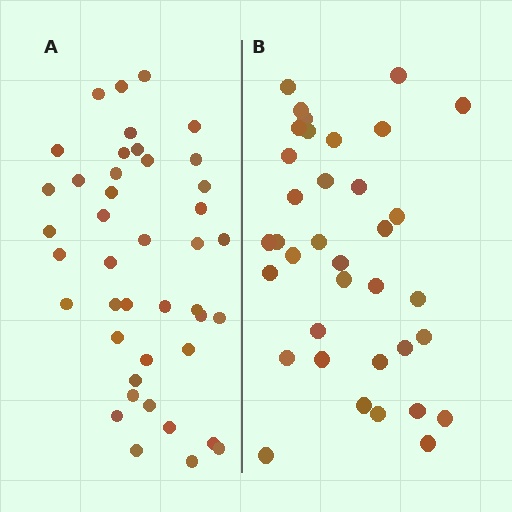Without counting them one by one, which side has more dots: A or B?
Region A (the left region) has more dots.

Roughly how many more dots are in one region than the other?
Region A has about 6 more dots than region B.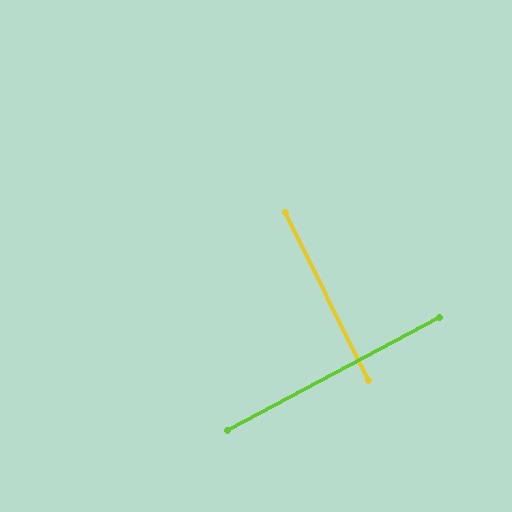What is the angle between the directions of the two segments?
Approximately 88 degrees.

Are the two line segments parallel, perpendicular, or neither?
Perpendicular — they meet at approximately 88°.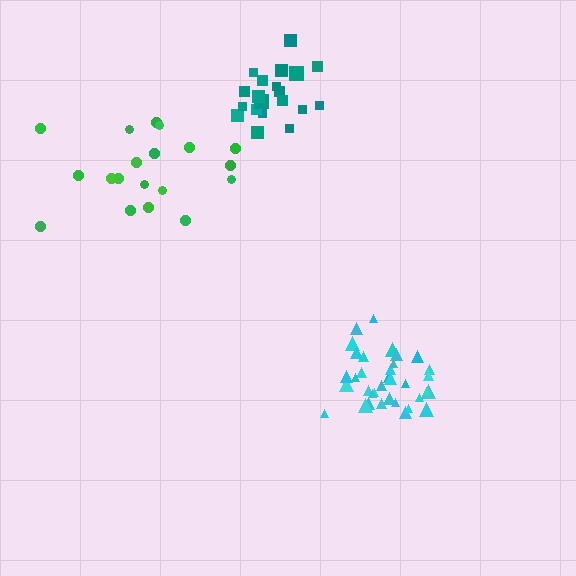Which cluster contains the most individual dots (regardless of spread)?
Cyan (35).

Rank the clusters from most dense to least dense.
cyan, teal, green.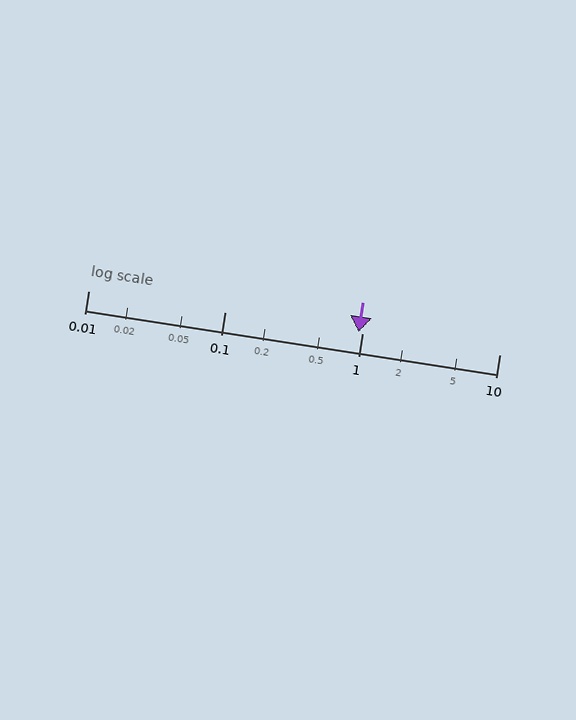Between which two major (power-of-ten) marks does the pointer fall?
The pointer is between 0.1 and 1.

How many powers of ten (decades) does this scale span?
The scale spans 3 decades, from 0.01 to 10.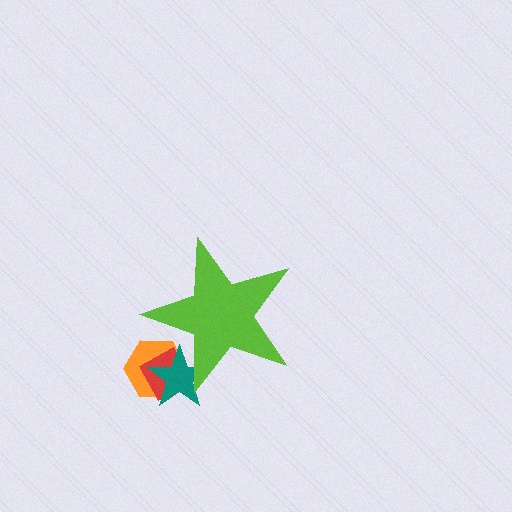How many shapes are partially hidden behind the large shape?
3 shapes are partially hidden.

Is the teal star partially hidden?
Yes, the teal star is partially hidden behind the lime star.